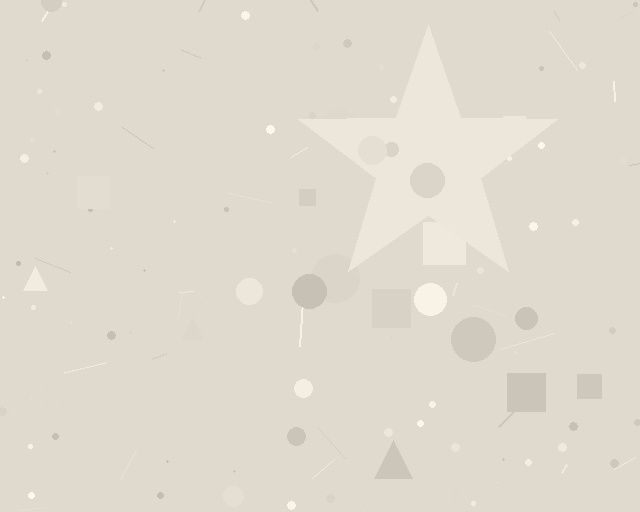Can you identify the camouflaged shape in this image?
The camouflaged shape is a star.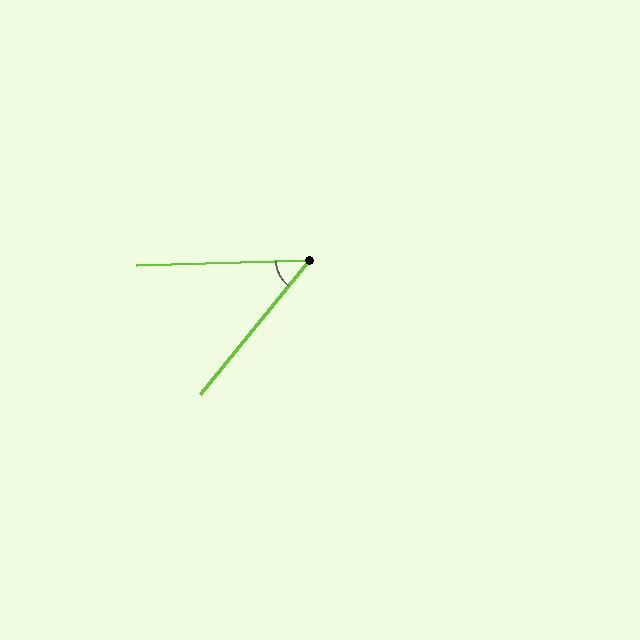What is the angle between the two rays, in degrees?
Approximately 49 degrees.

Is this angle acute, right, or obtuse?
It is acute.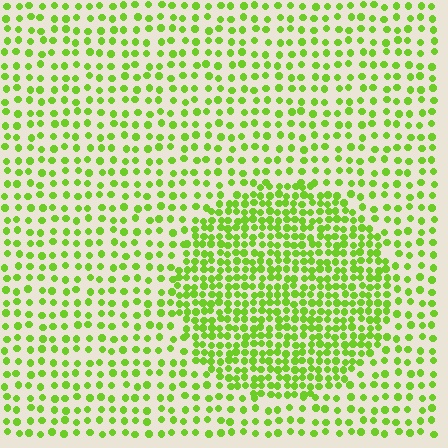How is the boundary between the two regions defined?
The boundary is defined by a change in element density (approximately 2.0x ratio). All elements are the same color, size, and shape.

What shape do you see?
I see a circle.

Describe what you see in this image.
The image contains small lime elements arranged at two different densities. A circle-shaped region is visible where the elements are more densely packed than the surrounding area.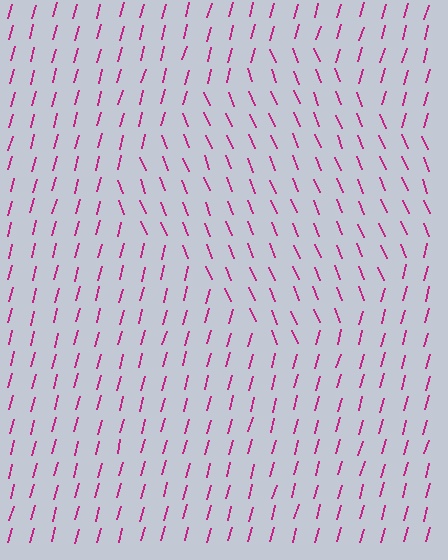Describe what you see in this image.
The image is filled with small magenta line segments. A diamond region in the image has lines oriented differently from the surrounding lines, creating a visible texture boundary.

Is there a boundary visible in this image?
Yes, there is a texture boundary formed by a change in line orientation.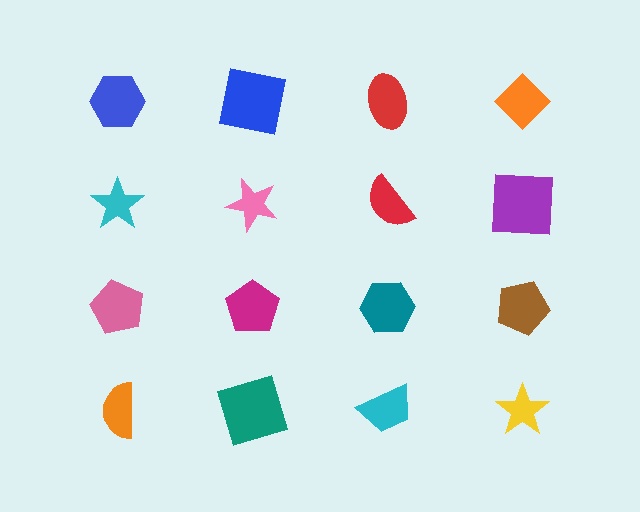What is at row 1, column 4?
An orange diamond.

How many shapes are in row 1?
4 shapes.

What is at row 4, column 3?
A cyan trapezoid.